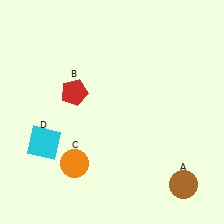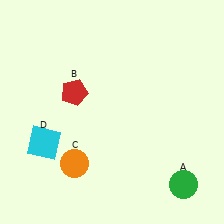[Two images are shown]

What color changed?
The circle (A) changed from brown in Image 1 to green in Image 2.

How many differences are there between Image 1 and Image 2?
There is 1 difference between the two images.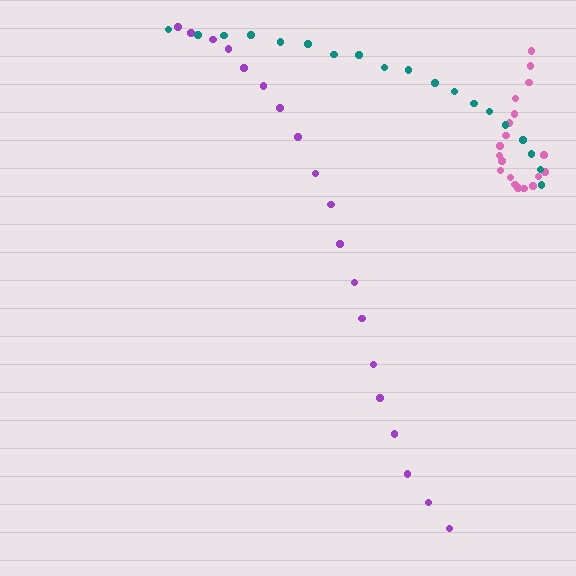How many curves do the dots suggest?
There are 3 distinct paths.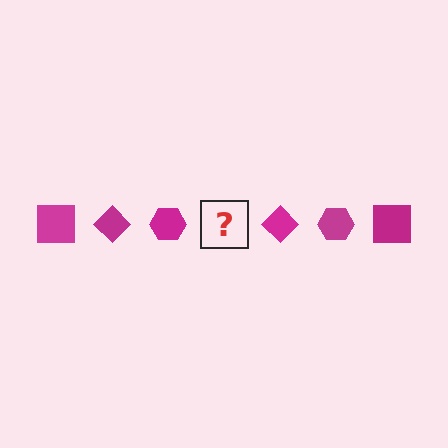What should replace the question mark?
The question mark should be replaced with a magenta square.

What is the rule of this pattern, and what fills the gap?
The rule is that the pattern cycles through square, diamond, hexagon shapes in magenta. The gap should be filled with a magenta square.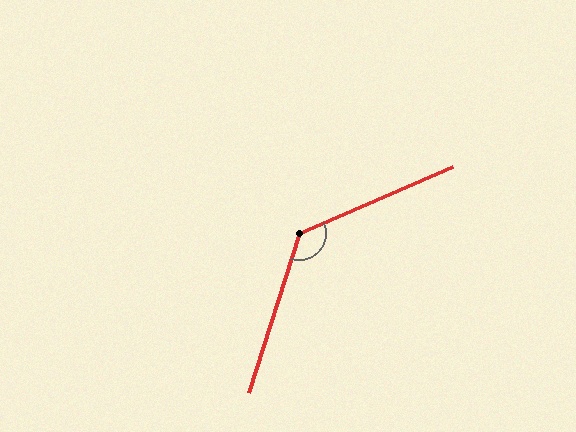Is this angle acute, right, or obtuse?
It is obtuse.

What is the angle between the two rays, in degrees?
Approximately 131 degrees.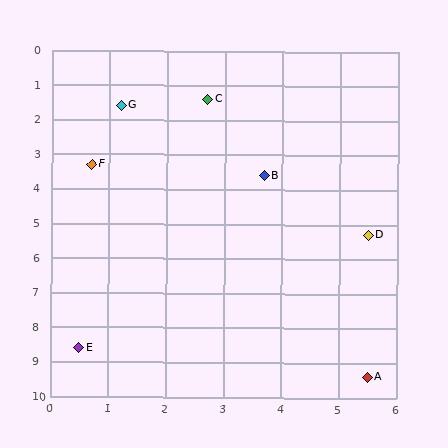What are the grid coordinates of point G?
Point G is at approximately (1.2, 1.6).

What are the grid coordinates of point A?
Point A is at approximately (5.5, 9.4).